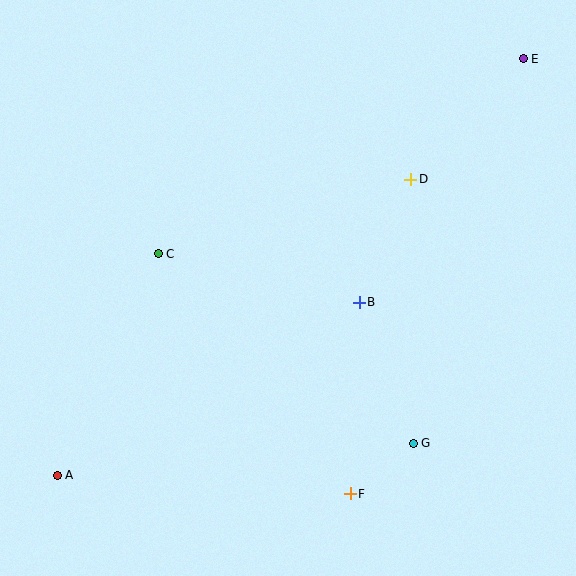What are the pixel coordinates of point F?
Point F is at (350, 494).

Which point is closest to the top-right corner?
Point E is closest to the top-right corner.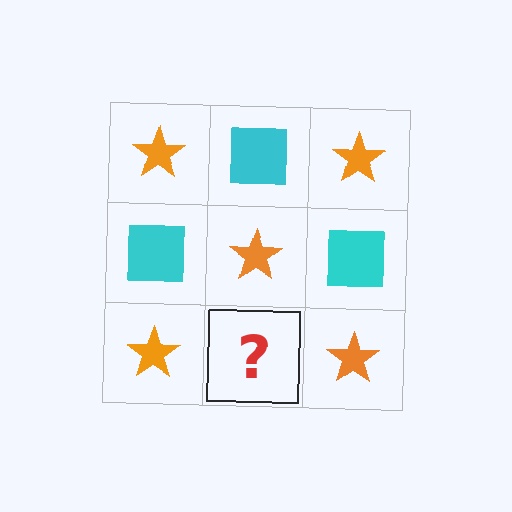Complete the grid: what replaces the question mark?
The question mark should be replaced with a cyan square.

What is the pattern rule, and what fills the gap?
The rule is that it alternates orange star and cyan square in a checkerboard pattern. The gap should be filled with a cyan square.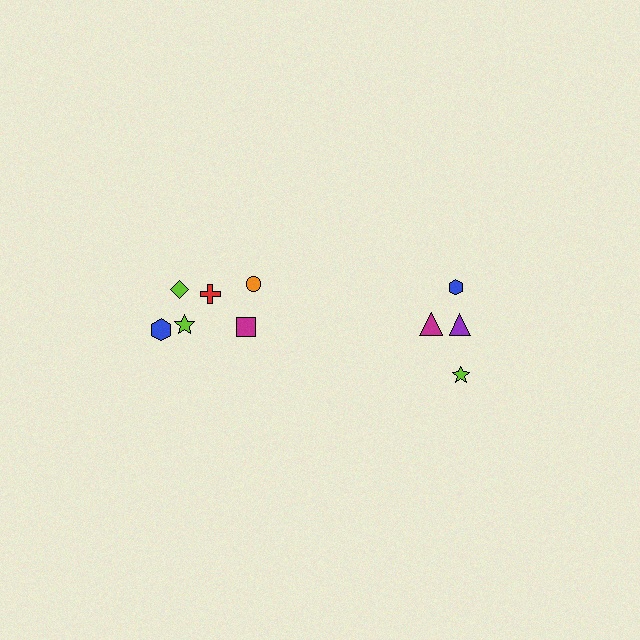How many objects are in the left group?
There are 6 objects.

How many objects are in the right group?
There are 4 objects.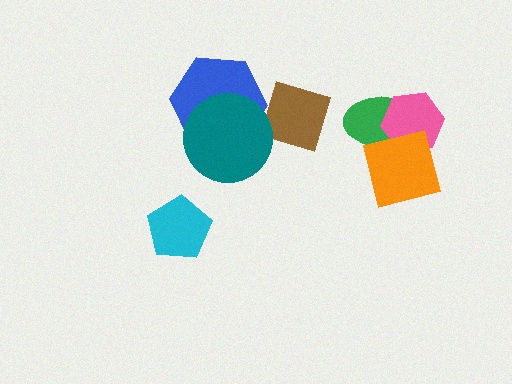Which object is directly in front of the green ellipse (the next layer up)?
The pink hexagon is directly in front of the green ellipse.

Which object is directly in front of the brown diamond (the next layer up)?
The blue hexagon is directly in front of the brown diamond.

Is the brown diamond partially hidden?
Yes, it is partially covered by another shape.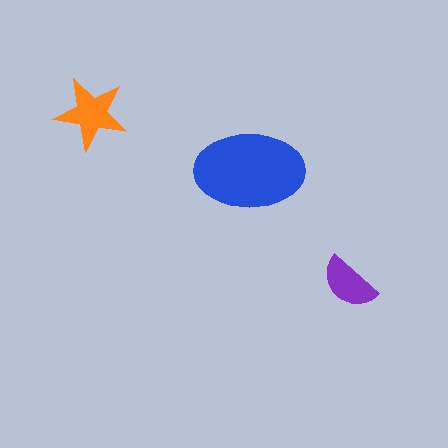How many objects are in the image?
There are 3 objects in the image.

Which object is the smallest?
The purple semicircle.